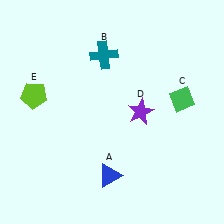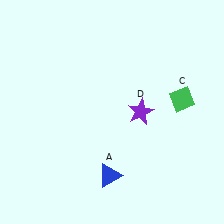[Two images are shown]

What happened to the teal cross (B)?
The teal cross (B) was removed in Image 2. It was in the top-left area of Image 1.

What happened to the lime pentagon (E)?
The lime pentagon (E) was removed in Image 2. It was in the top-left area of Image 1.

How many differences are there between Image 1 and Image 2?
There are 2 differences between the two images.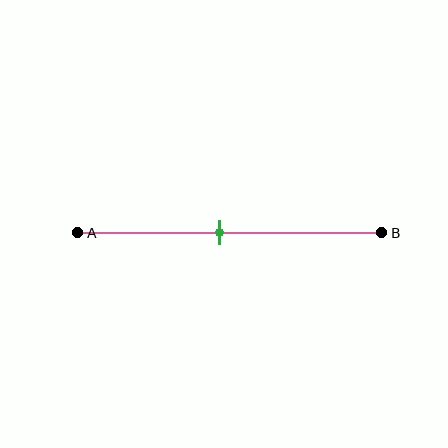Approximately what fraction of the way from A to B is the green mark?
The green mark is approximately 45% of the way from A to B.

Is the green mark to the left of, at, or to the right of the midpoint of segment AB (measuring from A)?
The green mark is to the left of the midpoint of segment AB.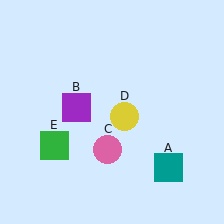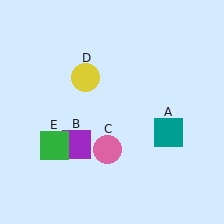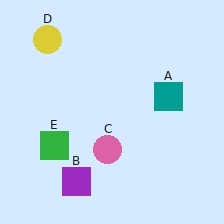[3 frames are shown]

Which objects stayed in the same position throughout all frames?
Pink circle (object C) and green square (object E) remained stationary.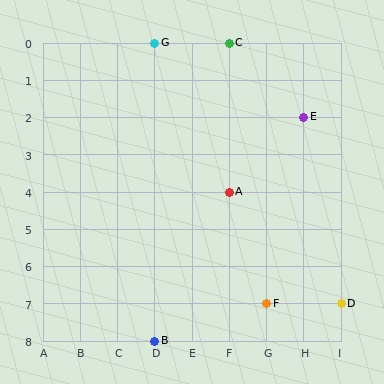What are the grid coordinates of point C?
Point C is at grid coordinates (F, 0).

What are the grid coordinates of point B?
Point B is at grid coordinates (D, 8).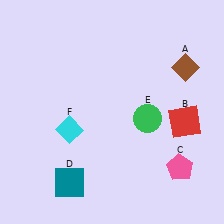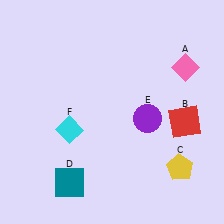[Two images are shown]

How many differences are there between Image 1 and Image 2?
There are 3 differences between the two images.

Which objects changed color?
A changed from brown to pink. C changed from pink to yellow. E changed from green to purple.